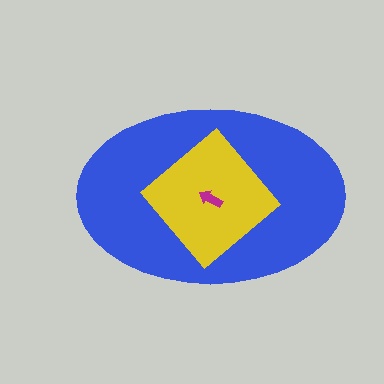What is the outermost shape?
The blue ellipse.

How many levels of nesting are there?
3.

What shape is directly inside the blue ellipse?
The yellow diamond.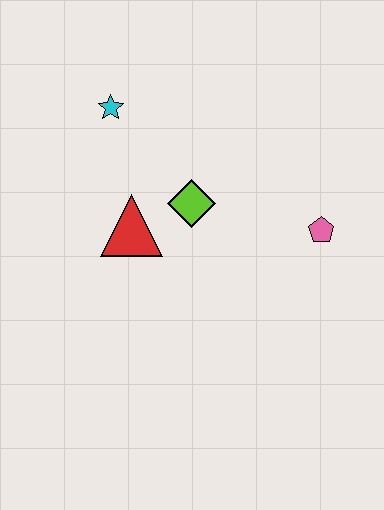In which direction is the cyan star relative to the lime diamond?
The cyan star is above the lime diamond.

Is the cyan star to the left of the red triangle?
Yes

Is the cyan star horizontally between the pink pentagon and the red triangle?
No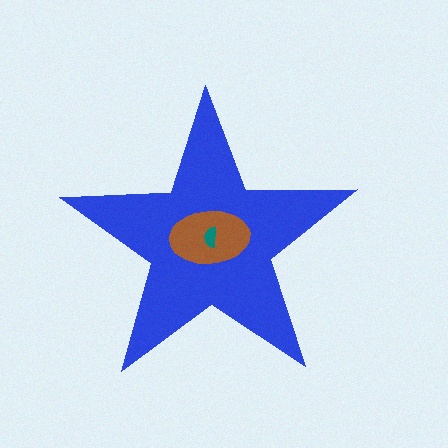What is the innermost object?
The teal semicircle.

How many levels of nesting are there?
3.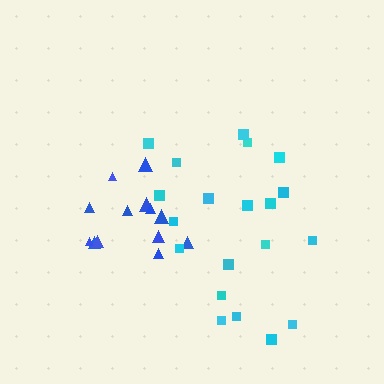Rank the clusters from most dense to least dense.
blue, cyan.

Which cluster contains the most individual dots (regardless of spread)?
Cyan (20).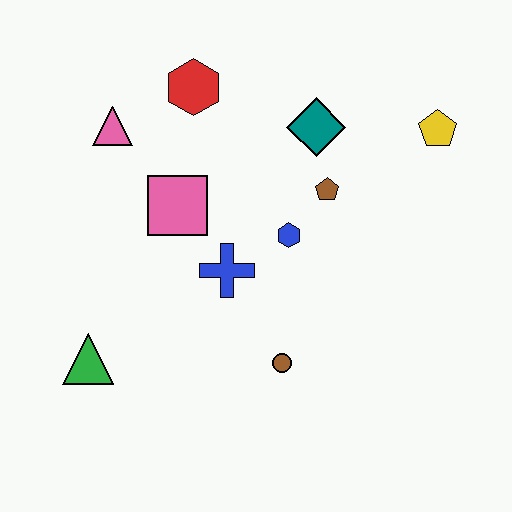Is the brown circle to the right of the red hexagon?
Yes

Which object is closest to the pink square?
The blue cross is closest to the pink square.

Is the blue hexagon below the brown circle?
No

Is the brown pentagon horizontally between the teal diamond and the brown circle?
No